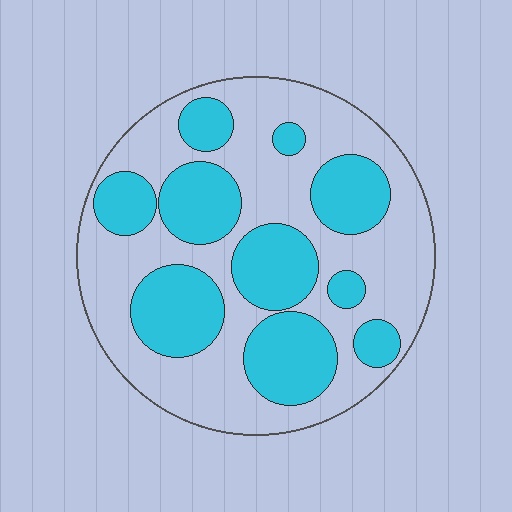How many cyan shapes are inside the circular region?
10.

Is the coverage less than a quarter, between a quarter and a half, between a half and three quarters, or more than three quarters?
Between a quarter and a half.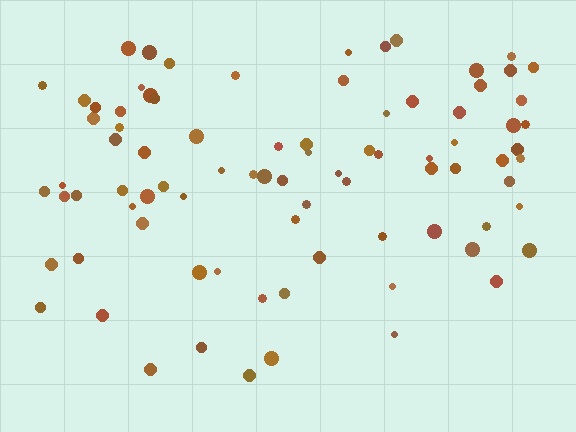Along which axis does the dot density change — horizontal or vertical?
Vertical.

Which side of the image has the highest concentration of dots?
The top.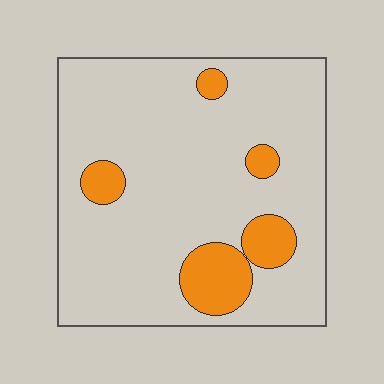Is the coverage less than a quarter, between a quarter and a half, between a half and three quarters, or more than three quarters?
Less than a quarter.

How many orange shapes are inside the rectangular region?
5.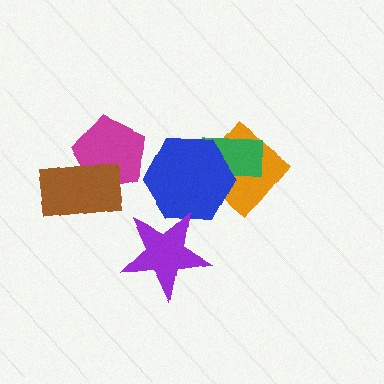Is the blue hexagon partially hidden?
Yes, it is partially covered by another shape.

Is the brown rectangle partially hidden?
No, no other shape covers it.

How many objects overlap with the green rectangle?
2 objects overlap with the green rectangle.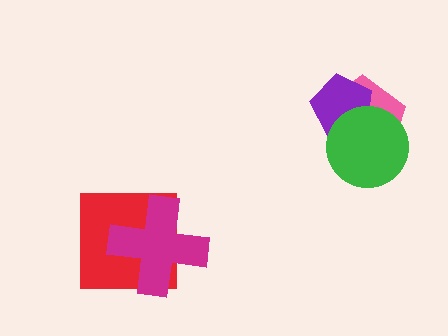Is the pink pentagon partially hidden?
Yes, it is partially covered by another shape.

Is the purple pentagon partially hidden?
Yes, it is partially covered by another shape.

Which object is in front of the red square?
The magenta cross is in front of the red square.